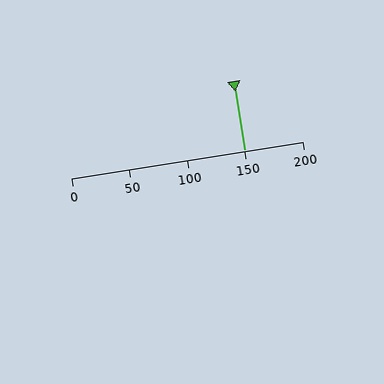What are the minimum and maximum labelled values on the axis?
The axis runs from 0 to 200.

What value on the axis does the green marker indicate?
The marker indicates approximately 150.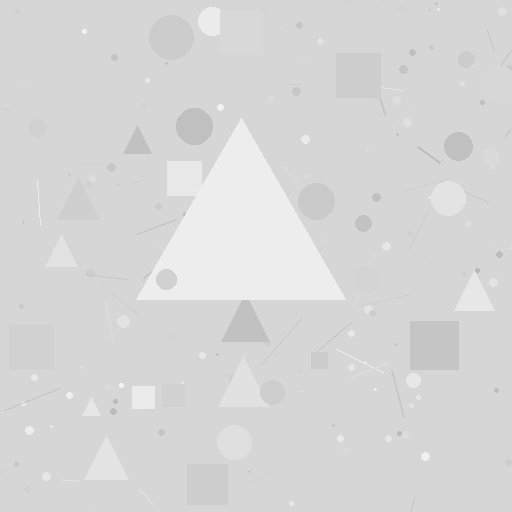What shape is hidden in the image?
A triangle is hidden in the image.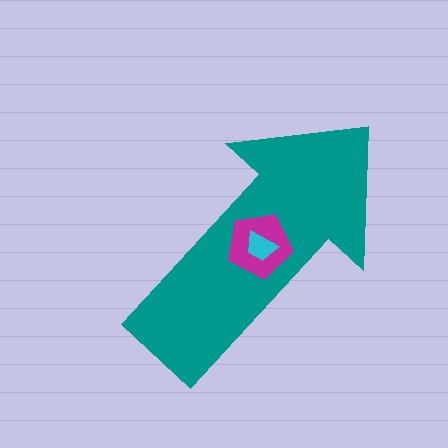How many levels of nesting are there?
3.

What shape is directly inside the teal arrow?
The magenta pentagon.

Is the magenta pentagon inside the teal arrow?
Yes.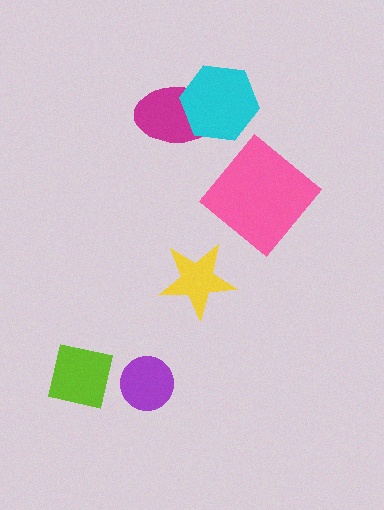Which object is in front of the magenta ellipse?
The cyan hexagon is in front of the magenta ellipse.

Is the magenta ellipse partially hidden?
Yes, it is partially covered by another shape.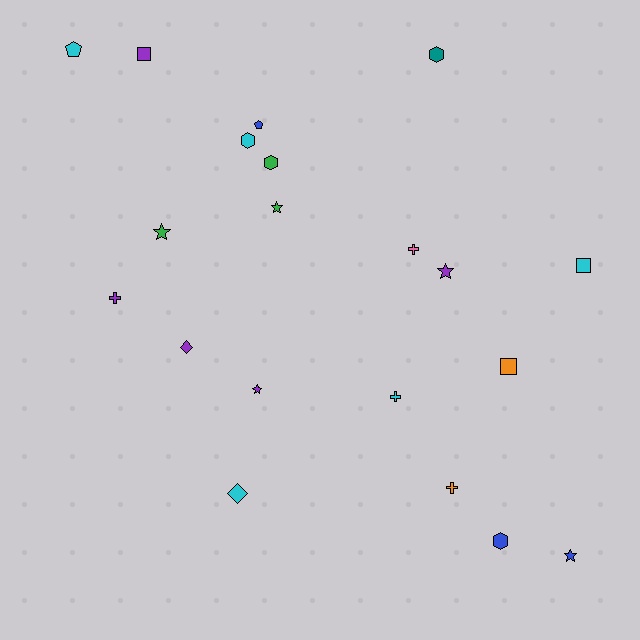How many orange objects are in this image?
There are 2 orange objects.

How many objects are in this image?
There are 20 objects.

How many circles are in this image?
There are no circles.